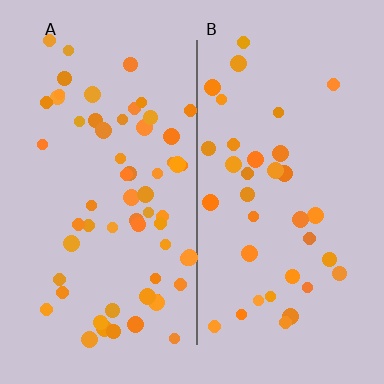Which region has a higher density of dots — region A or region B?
A (the left).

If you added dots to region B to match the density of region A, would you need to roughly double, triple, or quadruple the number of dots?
Approximately double.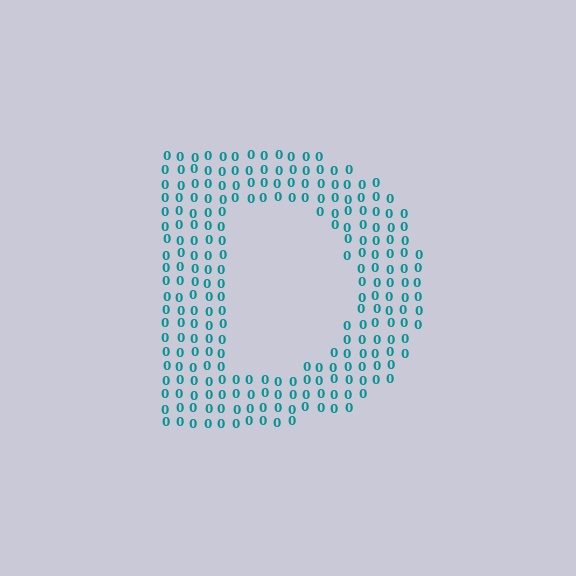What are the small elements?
The small elements are digit 0's.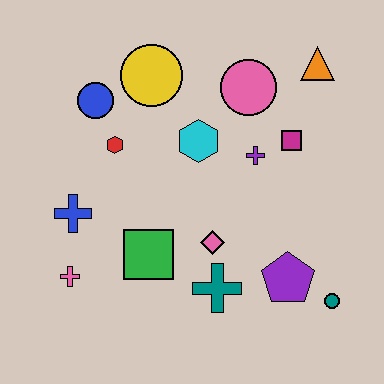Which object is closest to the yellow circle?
The blue circle is closest to the yellow circle.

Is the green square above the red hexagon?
No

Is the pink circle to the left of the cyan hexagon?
No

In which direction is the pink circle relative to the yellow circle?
The pink circle is to the right of the yellow circle.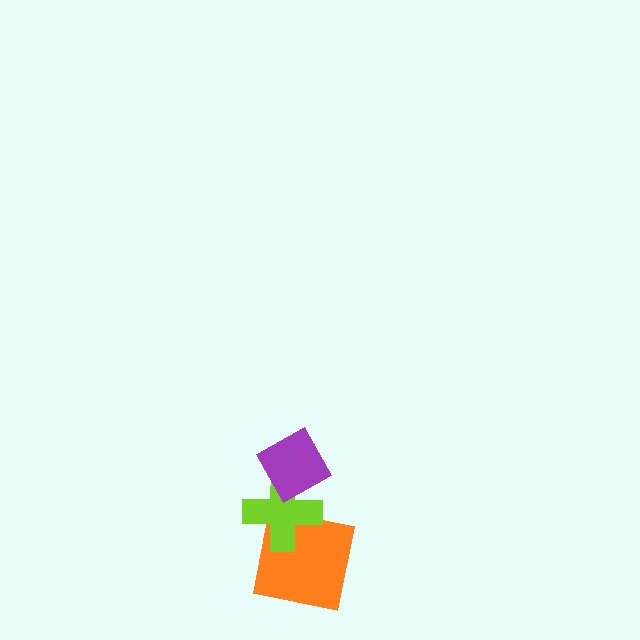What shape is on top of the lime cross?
The purple diamond is on top of the lime cross.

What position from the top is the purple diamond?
The purple diamond is 1st from the top.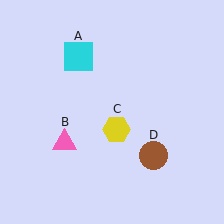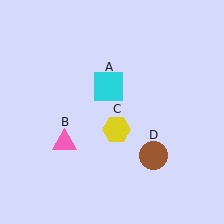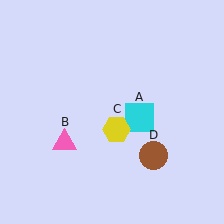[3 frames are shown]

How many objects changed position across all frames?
1 object changed position: cyan square (object A).